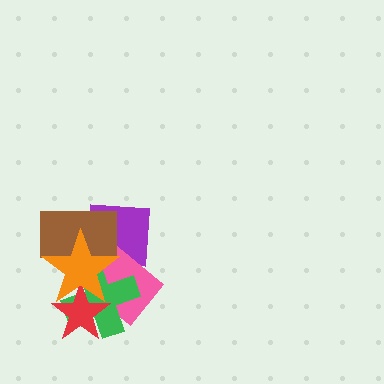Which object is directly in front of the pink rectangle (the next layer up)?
The green cross is directly in front of the pink rectangle.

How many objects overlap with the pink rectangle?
5 objects overlap with the pink rectangle.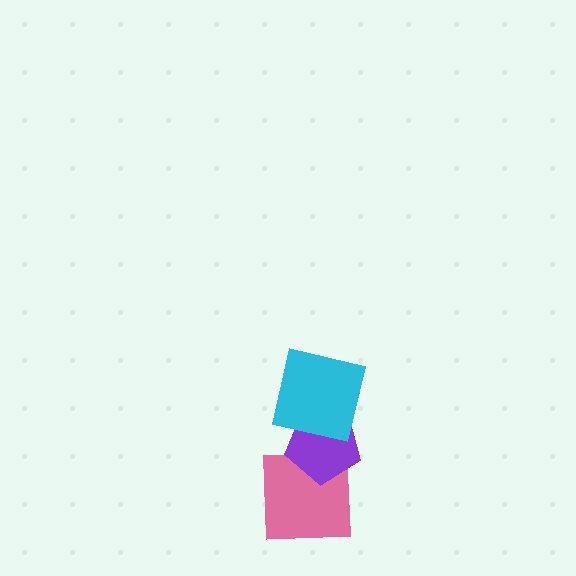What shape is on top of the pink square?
The purple pentagon is on top of the pink square.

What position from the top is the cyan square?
The cyan square is 1st from the top.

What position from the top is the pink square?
The pink square is 3rd from the top.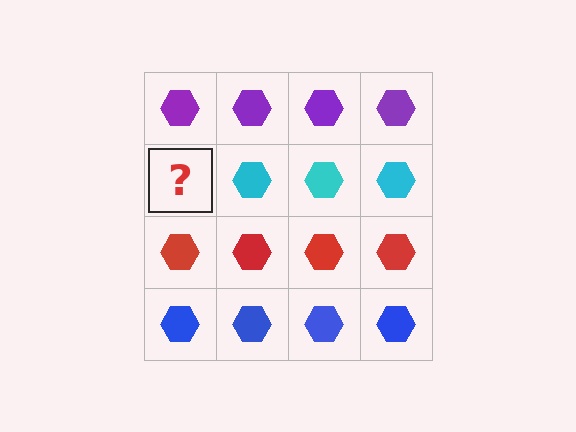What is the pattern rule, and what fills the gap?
The rule is that each row has a consistent color. The gap should be filled with a cyan hexagon.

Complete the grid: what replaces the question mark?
The question mark should be replaced with a cyan hexagon.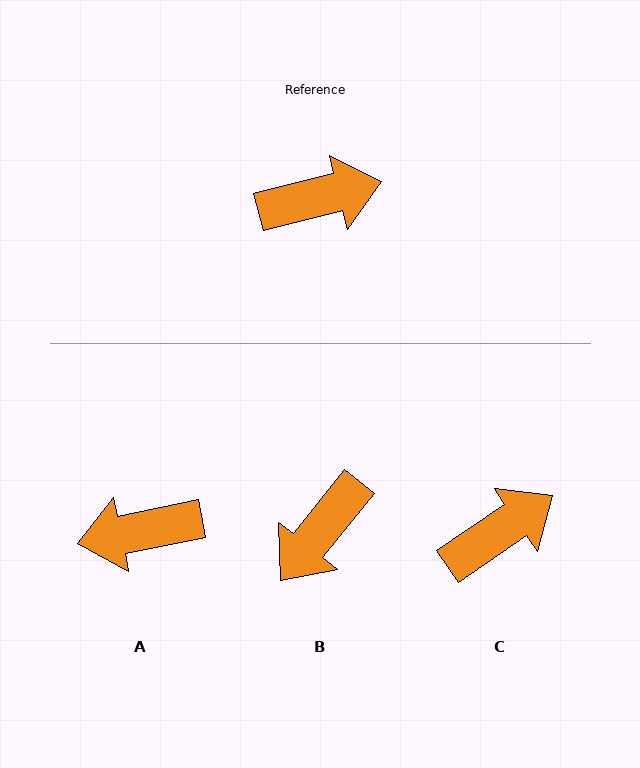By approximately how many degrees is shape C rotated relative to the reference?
Approximately 20 degrees counter-clockwise.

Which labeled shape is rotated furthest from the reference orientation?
A, about 177 degrees away.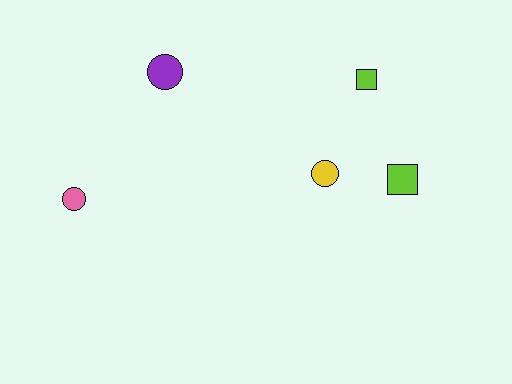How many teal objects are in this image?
There are no teal objects.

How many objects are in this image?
There are 5 objects.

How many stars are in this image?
There are no stars.